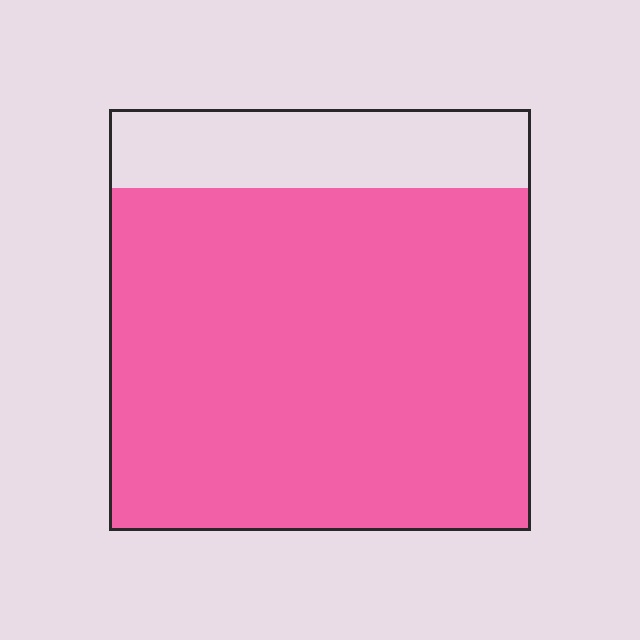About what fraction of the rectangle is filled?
About four fifths (4/5).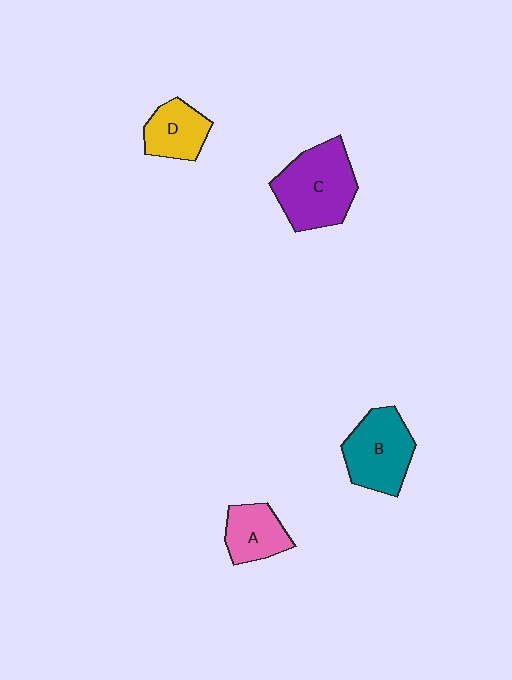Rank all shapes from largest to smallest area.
From largest to smallest: C (purple), B (teal), D (yellow), A (pink).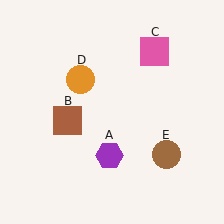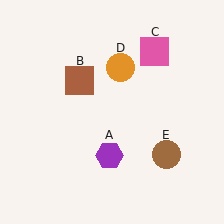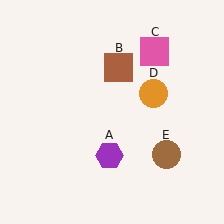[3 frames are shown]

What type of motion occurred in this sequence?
The brown square (object B), orange circle (object D) rotated clockwise around the center of the scene.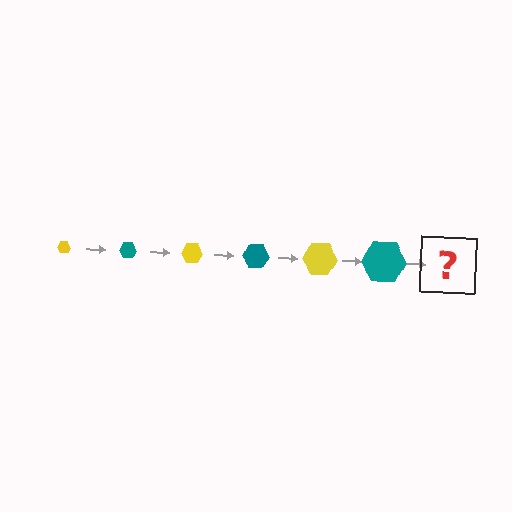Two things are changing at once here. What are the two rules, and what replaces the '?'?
The two rules are that the hexagon grows larger each step and the color cycles through yellow and teal. The '?' should be a yellow hexagon, larger than the previous one.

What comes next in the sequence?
The next element should be a yellow hexagon, larger than the previous one.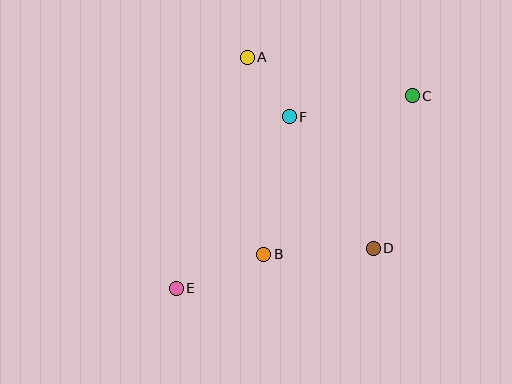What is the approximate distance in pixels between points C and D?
The distance between C and D is approximately 158 pixels.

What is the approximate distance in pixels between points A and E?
The distance between A and E is approximately 242 pixels.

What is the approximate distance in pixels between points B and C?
The distance between B and C is approximately 217 pixels.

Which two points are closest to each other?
Points A and F are closest to each other.